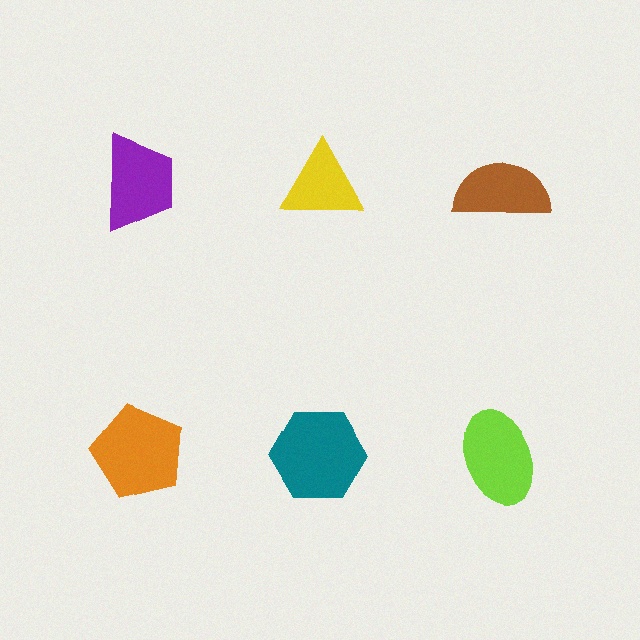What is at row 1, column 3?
A brown semicircle.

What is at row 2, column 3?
A lime ellipse.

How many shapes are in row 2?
3 shapes.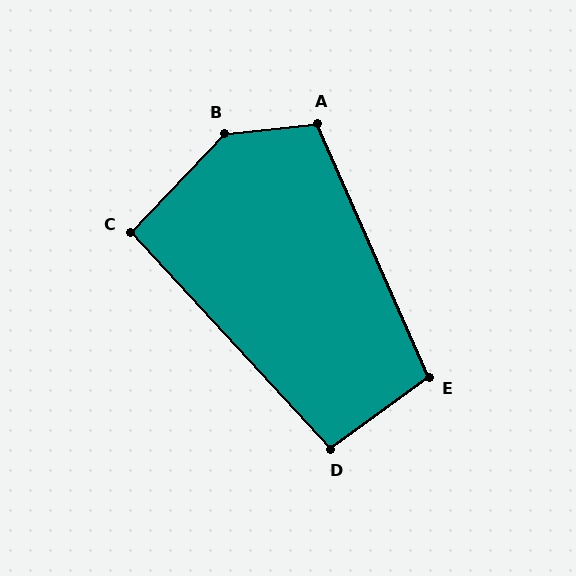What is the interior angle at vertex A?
Approximately 108 degrees (obtuse).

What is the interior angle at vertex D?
Approximately 96 degrees (obtuse).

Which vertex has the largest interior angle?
B, at approximately 140 degrees.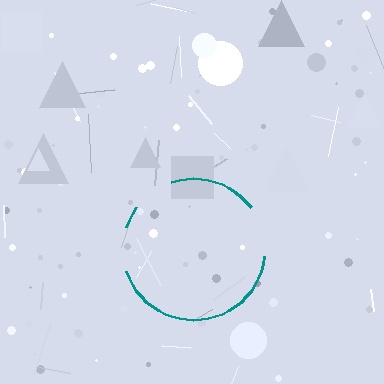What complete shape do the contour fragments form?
The contour fragments form a circle.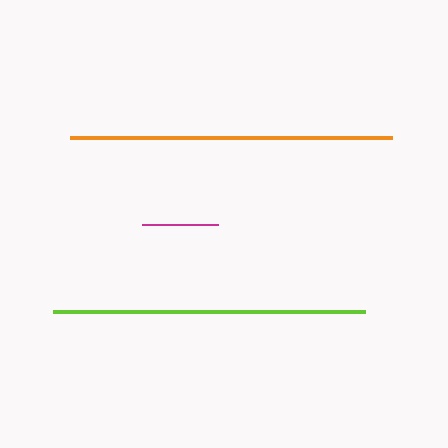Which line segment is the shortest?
The magenta line is the shortest at approximately 76 pixels.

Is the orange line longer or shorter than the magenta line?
The orange line is longer than the magenta line.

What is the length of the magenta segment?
The magenta segment is approximately 76 pixels long.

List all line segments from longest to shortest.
From longest to shortest: orange, lime, magenta.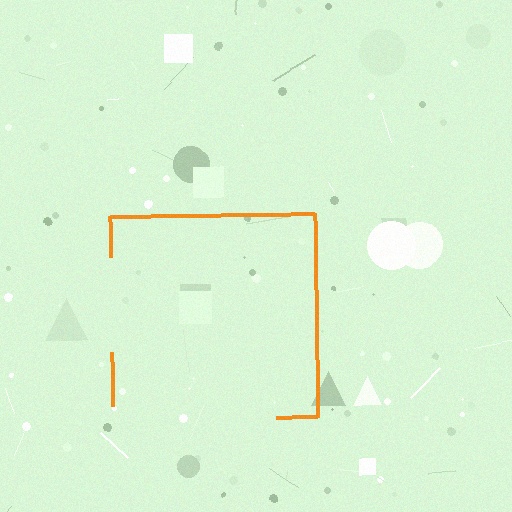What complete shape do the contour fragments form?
The contour fragments form a square.